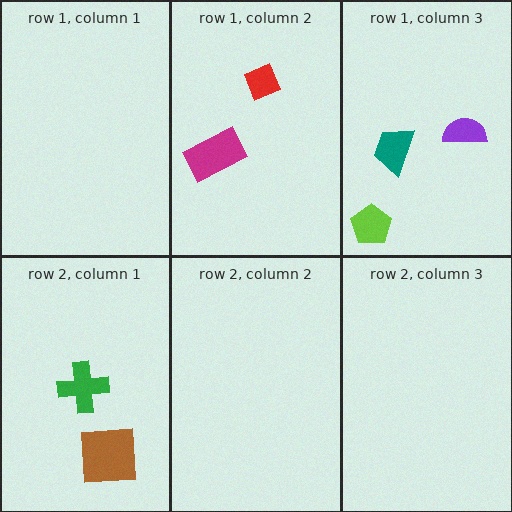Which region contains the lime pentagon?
The row 1, column 3 region.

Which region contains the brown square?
The row 2, column 1 region.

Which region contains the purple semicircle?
The row 1, column 3 region.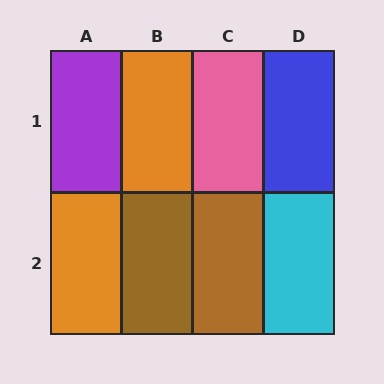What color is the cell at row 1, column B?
Orange.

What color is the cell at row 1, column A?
Purple.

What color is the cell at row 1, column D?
Blue.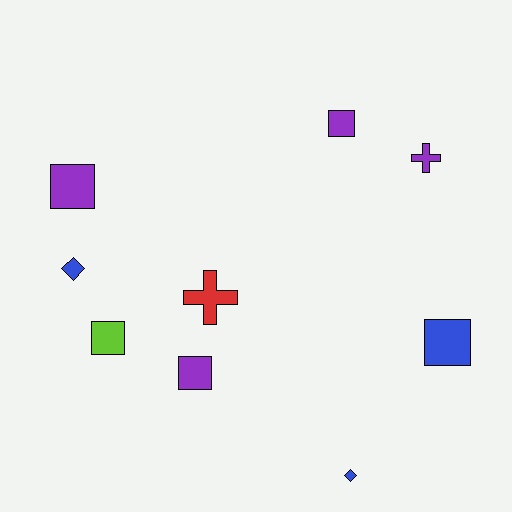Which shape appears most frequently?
Square, with 5 objects.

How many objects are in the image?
There are 9 objects.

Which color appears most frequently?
Purple, with 4 objects.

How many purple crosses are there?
There is 1 purple cross.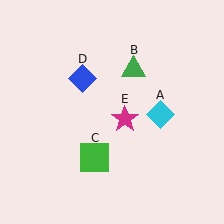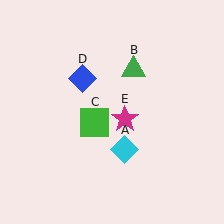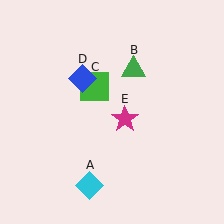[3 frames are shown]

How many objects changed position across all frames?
2 objects changed position: cyan diamond (object A), green square (object C).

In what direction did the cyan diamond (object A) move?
The cyan diamond (object A) moved down and to the left.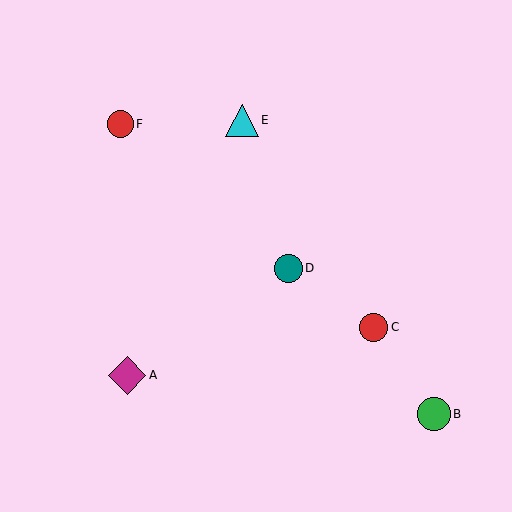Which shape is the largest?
The magenta diamond (labeled A) is the largest.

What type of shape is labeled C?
Shape C is a red circle.